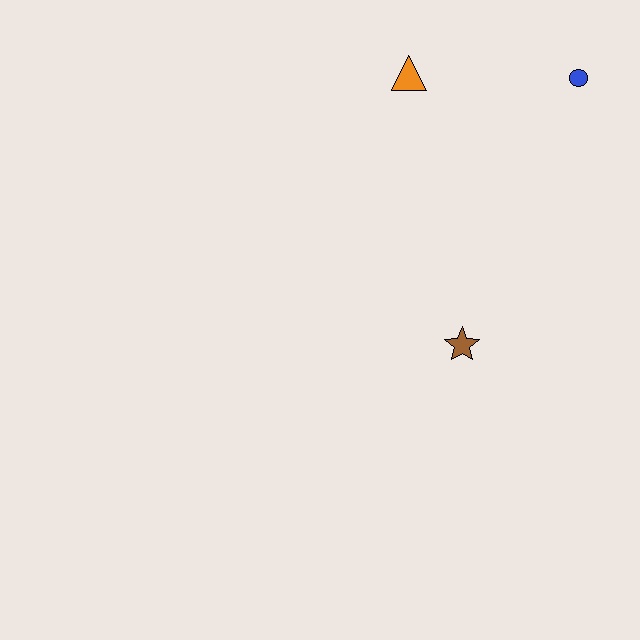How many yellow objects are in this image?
There are no yellow objects.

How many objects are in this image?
There are 3 objects.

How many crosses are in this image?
There are no crosses.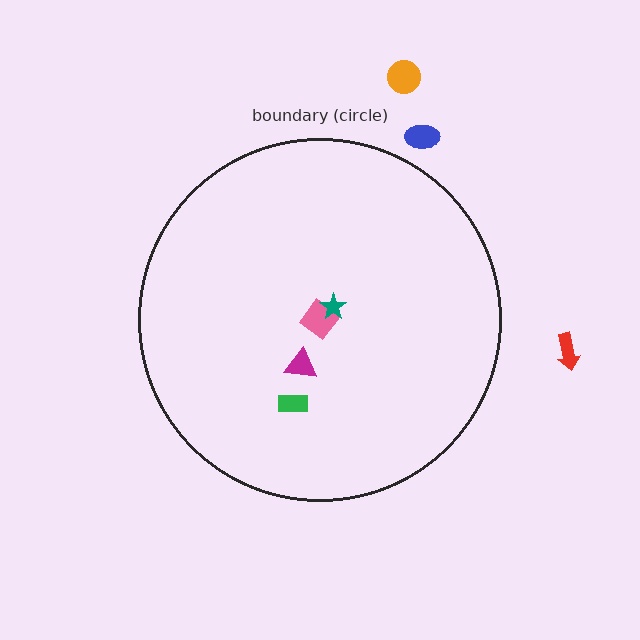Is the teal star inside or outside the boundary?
Inside.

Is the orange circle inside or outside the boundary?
Outside.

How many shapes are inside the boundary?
4 inside, 3 outside.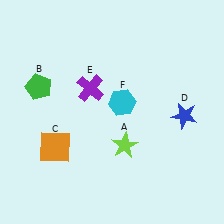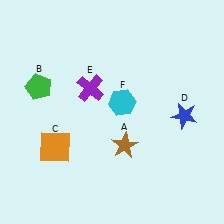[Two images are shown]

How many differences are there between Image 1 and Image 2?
There is 1 difference between the two images.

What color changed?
The star (A) changed from lime in Image 1 to brown in Image 2.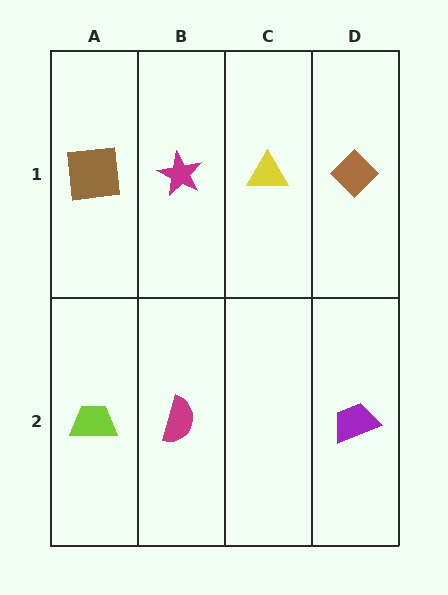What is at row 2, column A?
A lime trapezoid.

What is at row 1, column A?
A brown square.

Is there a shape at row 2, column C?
No, that cell is empty.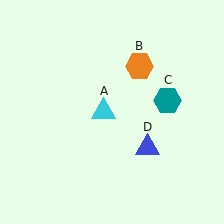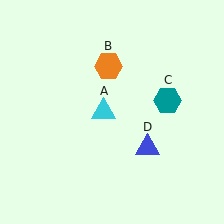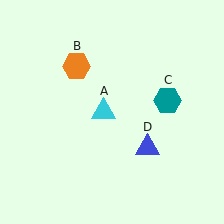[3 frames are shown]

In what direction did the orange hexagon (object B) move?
The orange hexagon (object B) moved left.